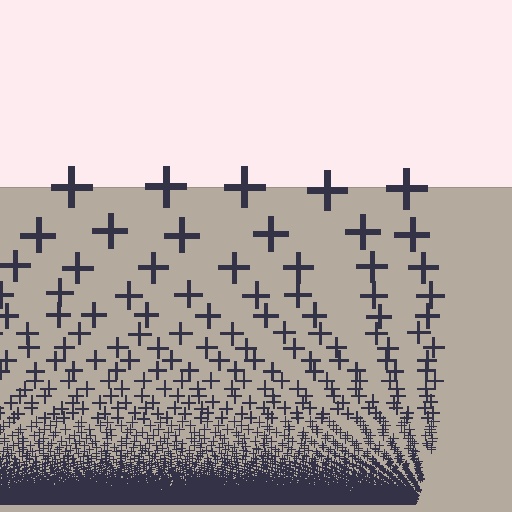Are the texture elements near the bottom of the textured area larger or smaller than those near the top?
Smaller. The gradient is inverted — elements near the bottom are smaller and denser.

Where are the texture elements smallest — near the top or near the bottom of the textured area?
Near the bottom.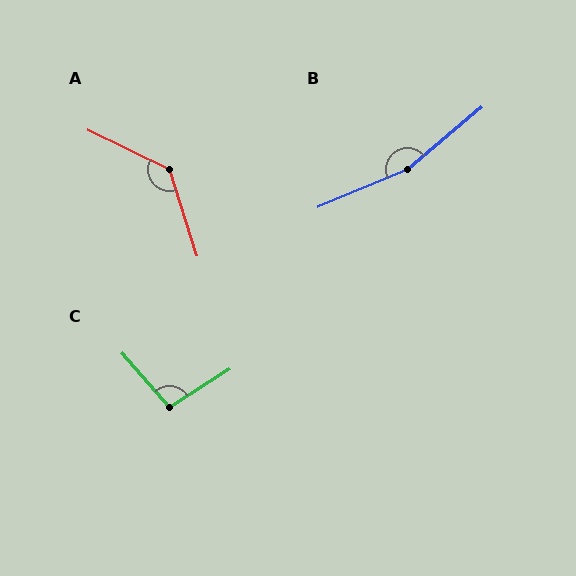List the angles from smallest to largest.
C (98°), A (133°), B (163°).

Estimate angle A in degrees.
Approximately 133 degrees.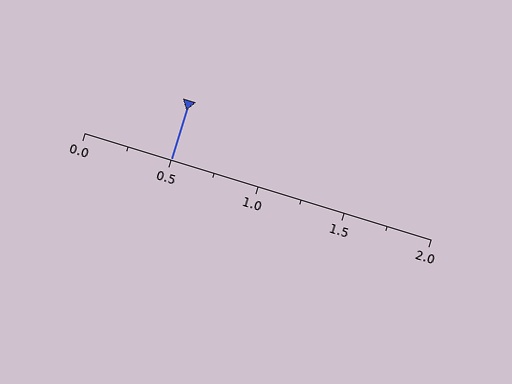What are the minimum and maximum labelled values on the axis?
The axis runs from 0.0 to 2.0.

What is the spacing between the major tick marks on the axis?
The major ticks are spaced 0.5 apart.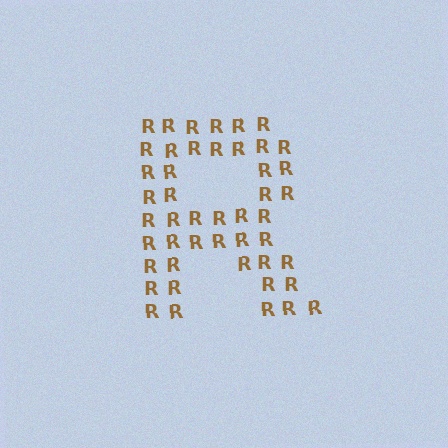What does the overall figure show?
The overall figure shows the letter R.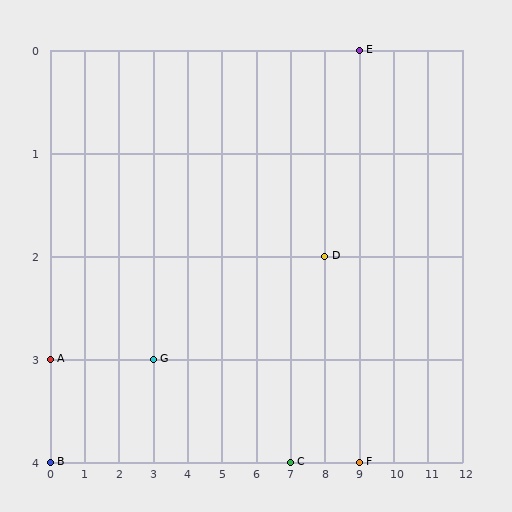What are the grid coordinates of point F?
Point F is at grid coordinates (9, 4).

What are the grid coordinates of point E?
Point E is at grid coordinates (9, 0).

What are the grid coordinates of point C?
Point C is at grid coordinates (7, 4).